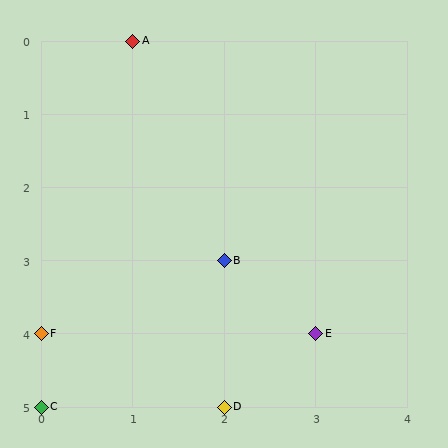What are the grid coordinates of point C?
Point C is at grid coordinates (0, 5).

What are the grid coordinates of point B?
Point B is at grid coordinates (2, 3).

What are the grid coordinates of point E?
Point E is at grid coordinates (3, 4).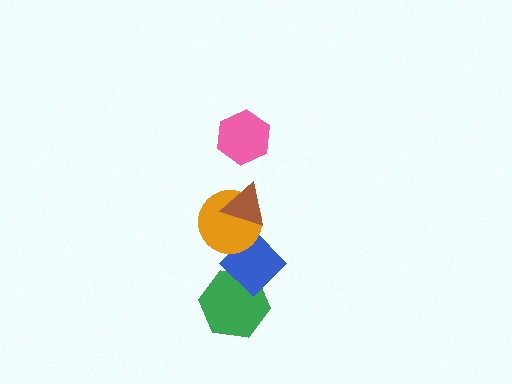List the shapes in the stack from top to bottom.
From top to bottom: the pink hexagon, the brown triangle, the orange circle, the blue diamond, the green hexagon.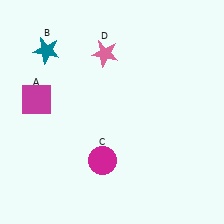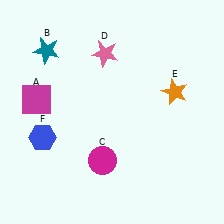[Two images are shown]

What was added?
An orange star (E), a blue hexagon (F) were added in Image 2.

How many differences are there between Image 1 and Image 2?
There are 2 differences between the two images.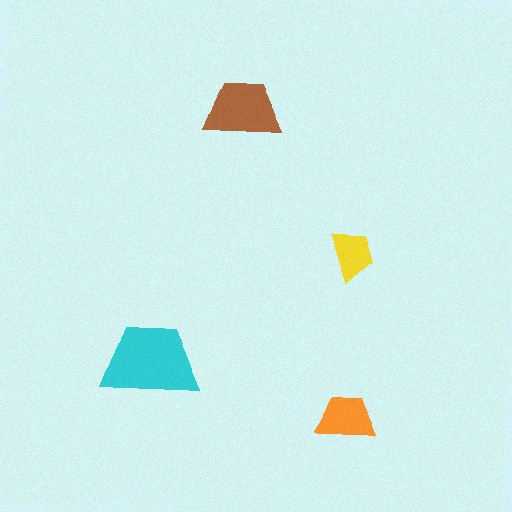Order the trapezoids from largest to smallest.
the cyan one, the brown one, the orange one, the yellow one.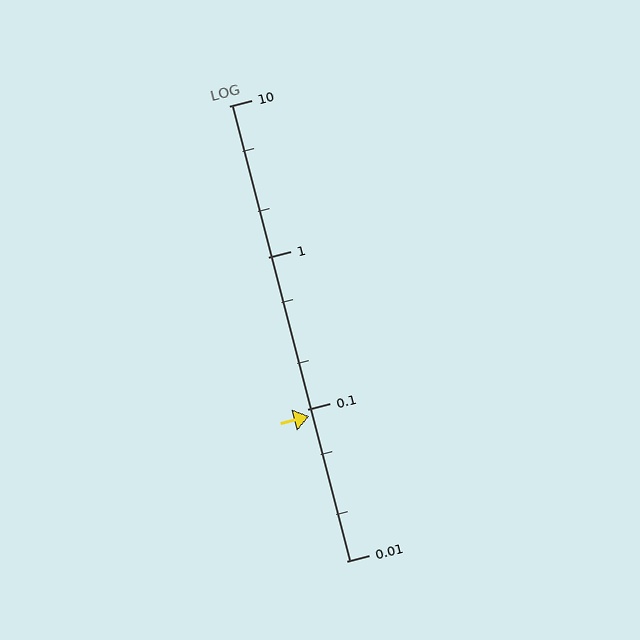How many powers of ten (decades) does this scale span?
The scale spans 3 decades, from 0.01 to 10.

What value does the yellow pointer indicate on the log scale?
The pointer indicates approximately 0.09.